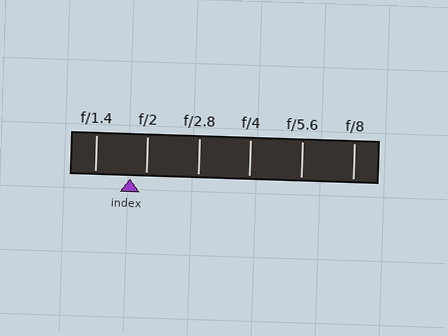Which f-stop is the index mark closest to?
The index mark is closest to f/2.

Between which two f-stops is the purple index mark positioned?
The index mark is between f/1.4 and f/2.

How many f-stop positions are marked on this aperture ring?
There are 6 f-stop positions marked.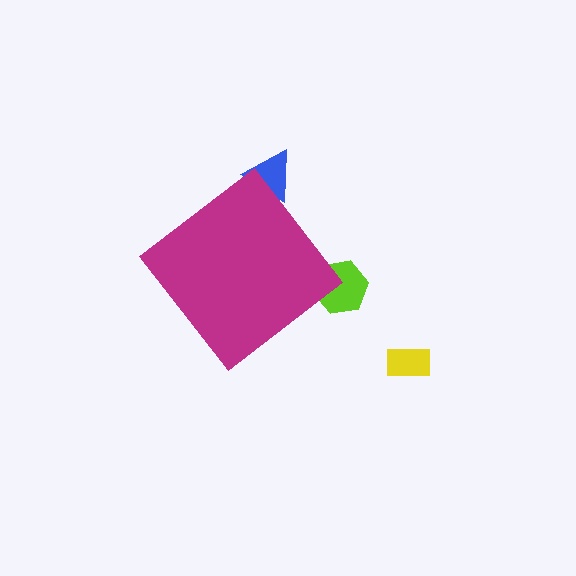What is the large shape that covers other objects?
A magenta diamond.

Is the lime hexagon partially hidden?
Yes, the lime hexagon is partially hidden behind the magenta diamond.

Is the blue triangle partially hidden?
Yes, the blue triangle is partially hidden behind the magenta diamond.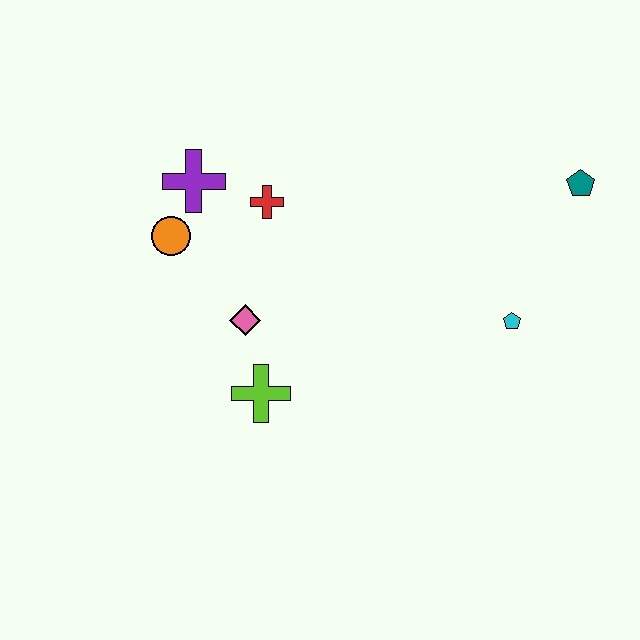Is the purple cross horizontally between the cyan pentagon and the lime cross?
No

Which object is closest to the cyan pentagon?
The teal pentagon is closest to the cyan pentagon.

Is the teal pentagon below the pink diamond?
No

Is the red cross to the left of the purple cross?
No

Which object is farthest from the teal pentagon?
The orange circle is farthest from the teal pentagon.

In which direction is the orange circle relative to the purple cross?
The orange circle is below the purple cross.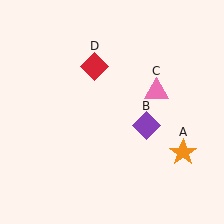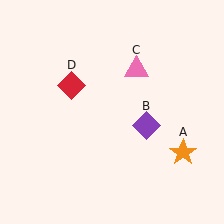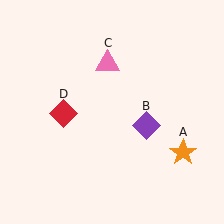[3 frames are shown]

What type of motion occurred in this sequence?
The pink triangle (object C), red diamond (object D) rotated counterclockwise around the center of the scene.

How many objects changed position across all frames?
2 objects changed position: pink triangle (object C), red diamond (object D).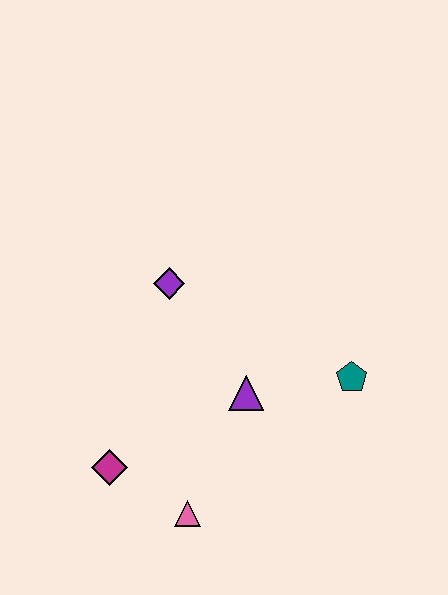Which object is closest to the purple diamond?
The purple triangle is closest to the purple diamond.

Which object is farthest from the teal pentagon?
The magenta diamond is farthest from the teal pentagon.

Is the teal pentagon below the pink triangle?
No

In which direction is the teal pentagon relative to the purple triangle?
The teal pentagon is to the right of the purple triangle.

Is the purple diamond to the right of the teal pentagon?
No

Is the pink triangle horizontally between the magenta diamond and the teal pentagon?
Yes